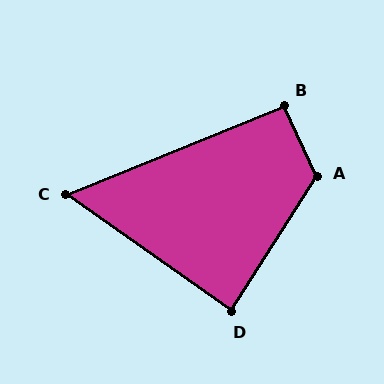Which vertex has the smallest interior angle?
C, at approximately 57 degrees.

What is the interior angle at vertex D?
Approximately 87 degrees (approximately right).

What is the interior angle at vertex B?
Approximately 93 degrees (approximately right).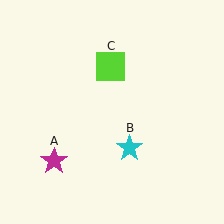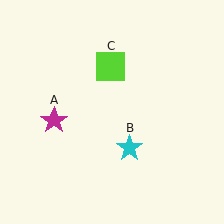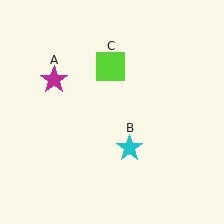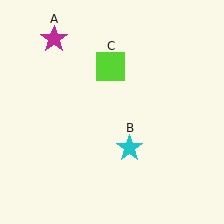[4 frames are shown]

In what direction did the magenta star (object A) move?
The magenta star (object A) moved up.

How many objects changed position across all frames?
1 object changed position: magenta star (object A).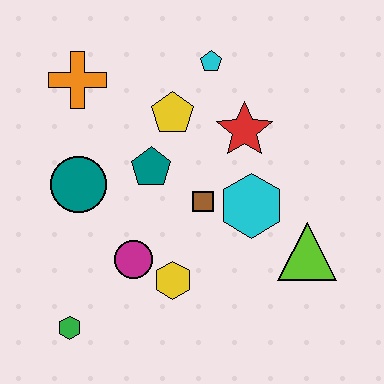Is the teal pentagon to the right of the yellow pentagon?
No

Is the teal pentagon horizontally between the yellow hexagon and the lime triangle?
No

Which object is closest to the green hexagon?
The magenta circle is closest to the green hexagon.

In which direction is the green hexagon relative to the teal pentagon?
The green hexagon is below the teal pentagon.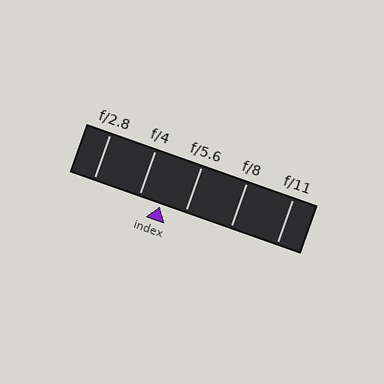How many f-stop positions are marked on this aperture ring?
There are 5 f-stop positions marked.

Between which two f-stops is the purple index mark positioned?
The index mark is between f/4 and f/5.6.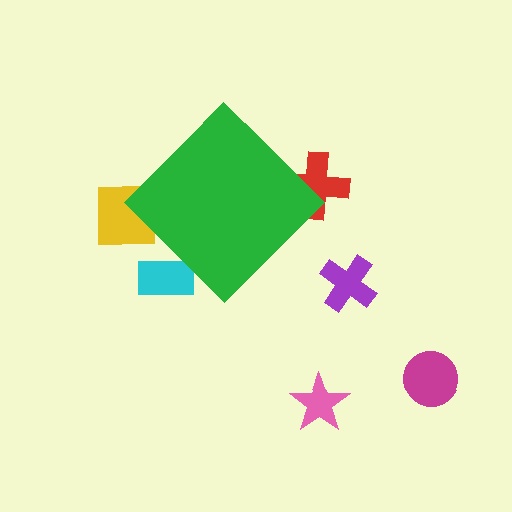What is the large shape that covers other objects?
A green diamond.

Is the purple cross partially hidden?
No, the purple cross is fully visible.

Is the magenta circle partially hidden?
No, the magenta circle is fully visible.